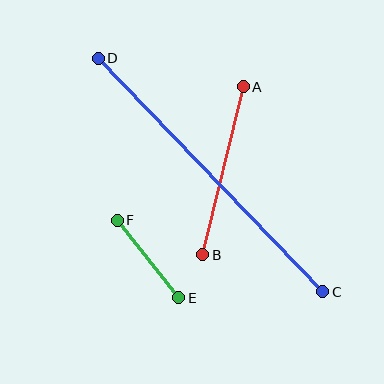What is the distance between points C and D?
The distance is approximately 324 pixels.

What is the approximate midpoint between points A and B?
The midpoint is at approximately (223, 171) pixels.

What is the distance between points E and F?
The distance is approximately 99 pixels.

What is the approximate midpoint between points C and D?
The midpoint is at approximately (211, 175) pixels.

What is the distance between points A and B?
The distance is approximately 173 pixels.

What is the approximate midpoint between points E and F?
The midpoint is at approximately (148, 259) pixels.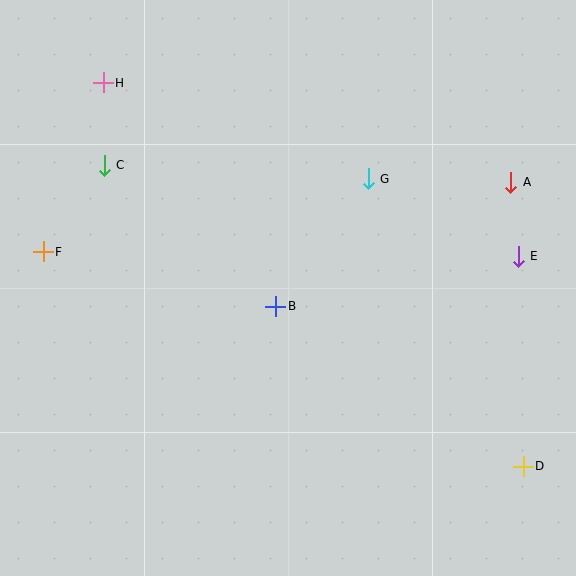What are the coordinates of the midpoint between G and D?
The midpoint between G and D is at (446, 322).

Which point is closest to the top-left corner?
Point H is closest to the top-left corner.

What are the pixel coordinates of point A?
Point A is at (511, 182).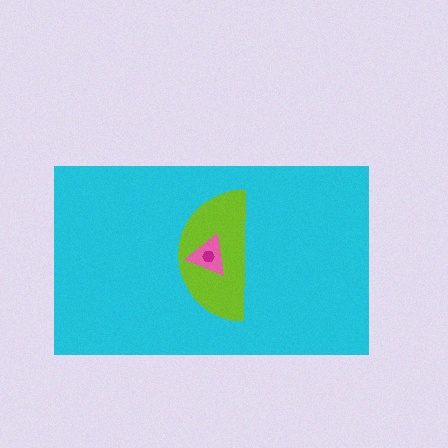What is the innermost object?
The magenta hexagon.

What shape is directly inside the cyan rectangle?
The lime semicircle.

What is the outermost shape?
The cyan rectangle.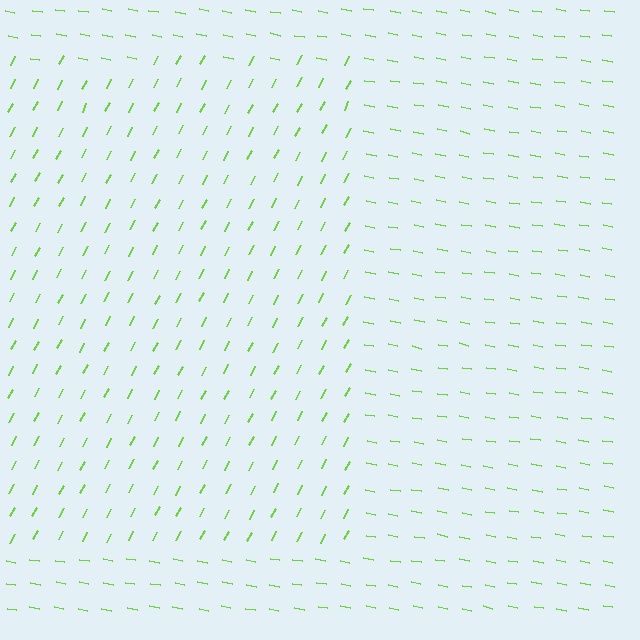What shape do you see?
I see a rectangle.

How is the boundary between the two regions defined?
The boundary is defined purely by a change in line orientation (approximately 73 degrees difference). All lines are the same color and thickness.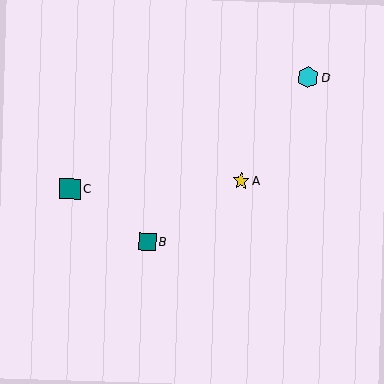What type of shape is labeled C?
Shape C is a teal square.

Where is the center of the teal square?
The center of the teal square is at (70, 189).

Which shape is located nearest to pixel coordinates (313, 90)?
The cyan hexagon (labeled D) at (308, 77) is nearest to that location.